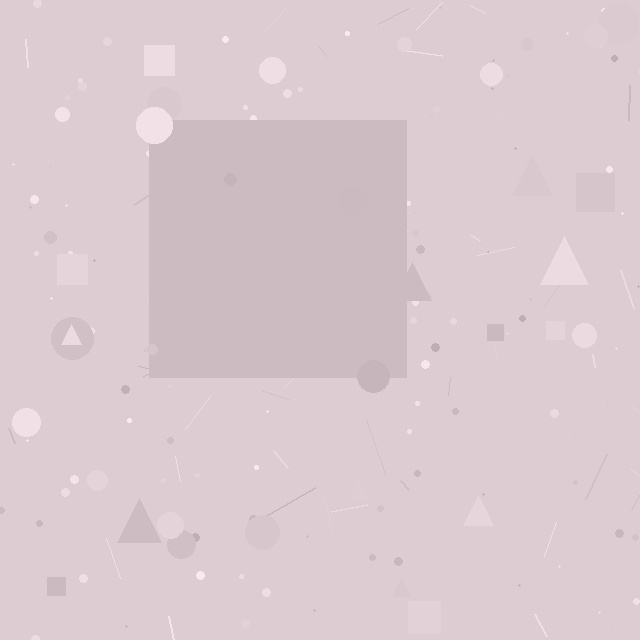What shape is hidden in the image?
A square is hidden in the image.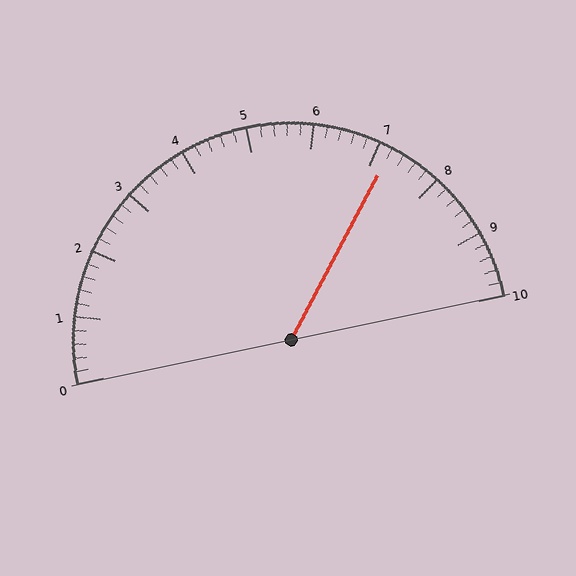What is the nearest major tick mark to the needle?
The nearest major tick mark is 7.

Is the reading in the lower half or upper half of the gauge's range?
The reading is in the upper half of the range (0 to 10).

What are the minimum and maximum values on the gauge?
The gauge ranges from 0 to 10.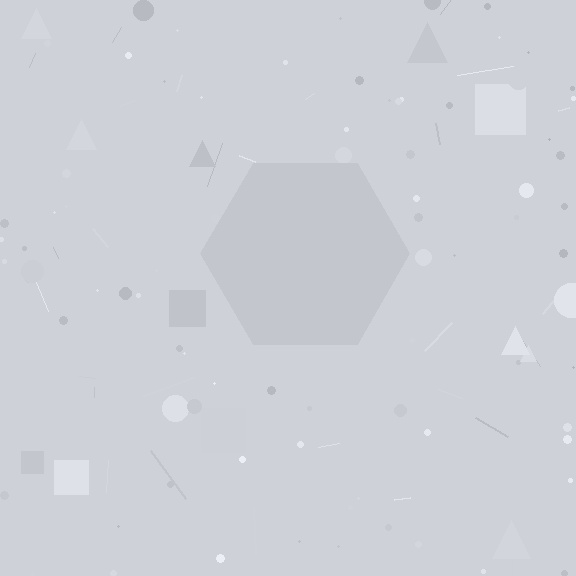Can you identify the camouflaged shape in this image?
The camouflaged shape is a hexagon.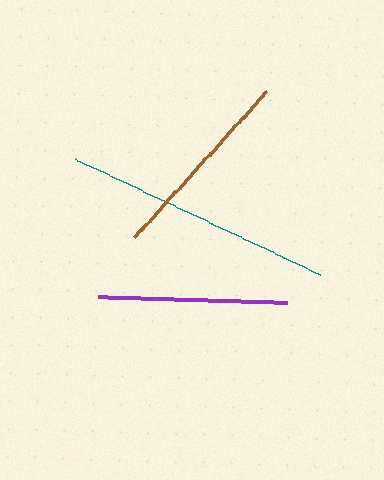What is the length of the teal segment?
The teal segment is approximately 270 pixels long.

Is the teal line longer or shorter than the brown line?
The teal line is longer than the brown line.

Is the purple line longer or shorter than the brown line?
The brown line is longer than the purple line.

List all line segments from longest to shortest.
From longest to shortest: teal, brown, purple.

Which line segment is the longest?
The teal line is the longest at approximately 270 pixels.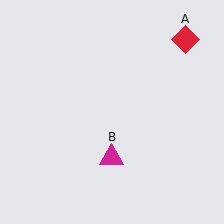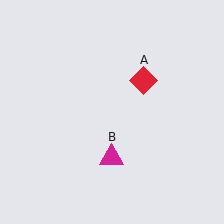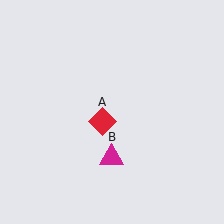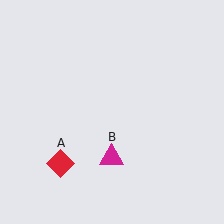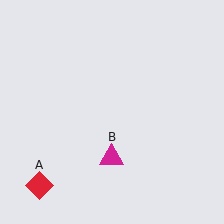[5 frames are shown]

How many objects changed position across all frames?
1 object changed position: red diamond (object A).